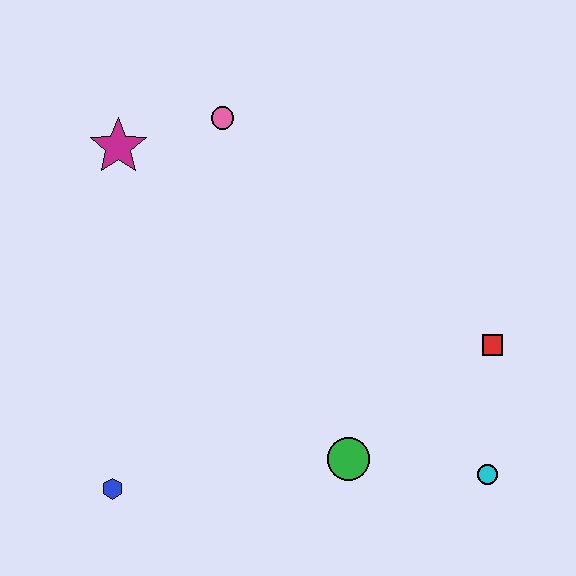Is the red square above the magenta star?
No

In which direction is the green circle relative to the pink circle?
The green circle is below the pink circle.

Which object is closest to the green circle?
The cyan circle is closest to the green circle.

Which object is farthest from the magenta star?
The cyan circle is farthest from the magenta star.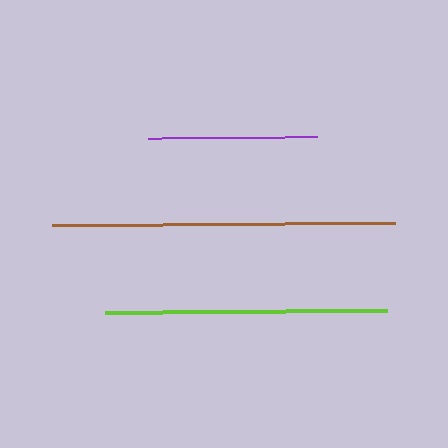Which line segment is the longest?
The brown line is the longest at approximately 343 pixels.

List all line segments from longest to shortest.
From longest to shortest: brown, lime, purple.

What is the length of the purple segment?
The purple segment is approximately 169 pixels long.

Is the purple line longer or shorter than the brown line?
The brown line is longer than the purple line.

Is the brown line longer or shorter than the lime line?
The brown line is longer than the lime line.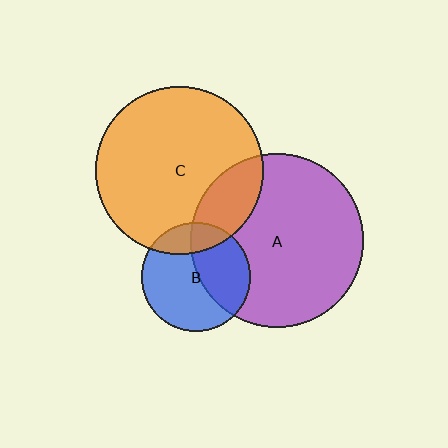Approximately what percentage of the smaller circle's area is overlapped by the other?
Approximately 20%.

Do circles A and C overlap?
Yes.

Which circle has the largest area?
Circle A (purple).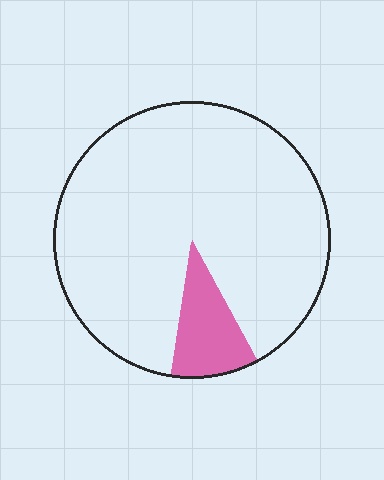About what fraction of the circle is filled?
About one tenth (1/10).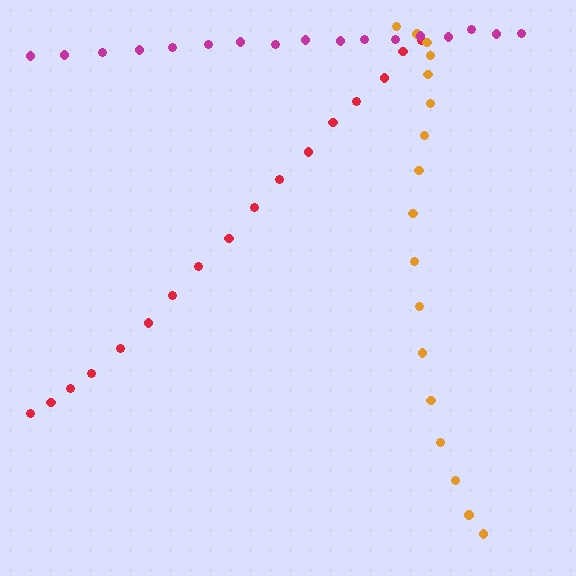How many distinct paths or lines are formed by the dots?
There are 3 distinct paths.